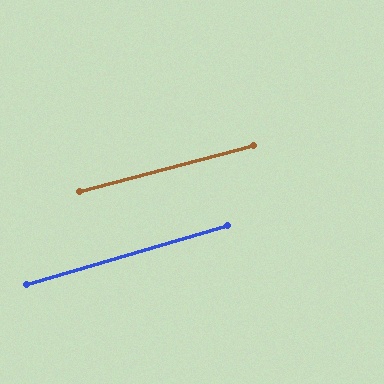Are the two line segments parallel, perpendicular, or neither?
Parallel — their directions differ by only 1.6°.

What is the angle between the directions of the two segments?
Approximately 2 degrees.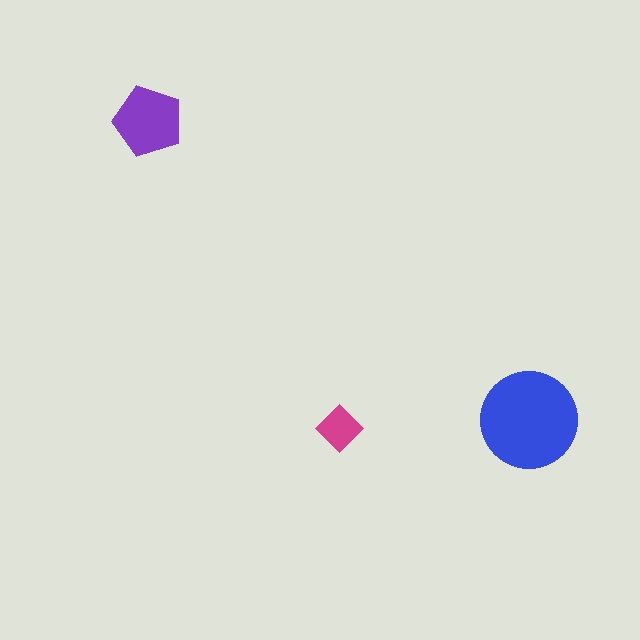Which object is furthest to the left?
The purple pentagon is leftmost.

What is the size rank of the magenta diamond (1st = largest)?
3rd.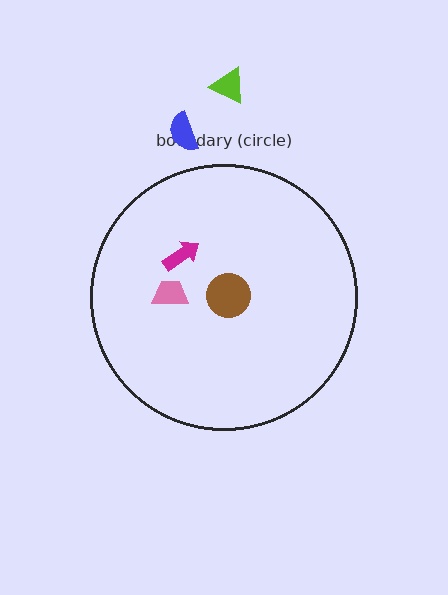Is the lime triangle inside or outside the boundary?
Outside.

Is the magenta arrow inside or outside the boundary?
Inside.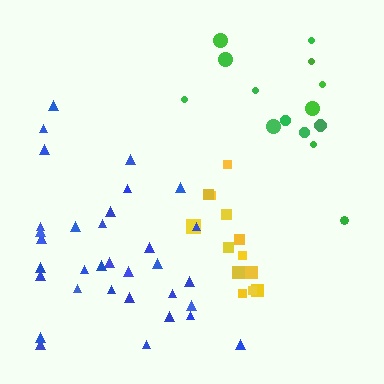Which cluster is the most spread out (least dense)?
Green.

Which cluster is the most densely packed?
Yellow.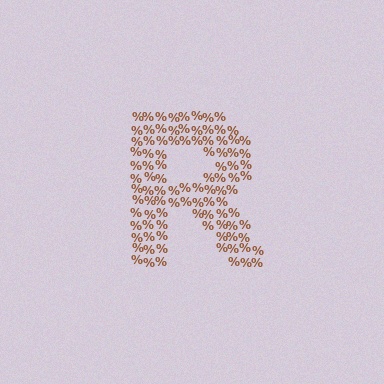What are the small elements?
The small elements are percent signs.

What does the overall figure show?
The overall figure shows the letter R.